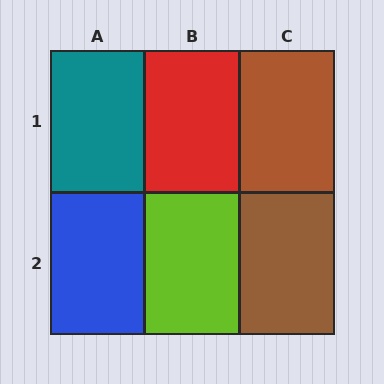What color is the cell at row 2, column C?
Brown.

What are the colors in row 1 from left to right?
Teal, red, brown.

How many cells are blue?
1 cell is blue.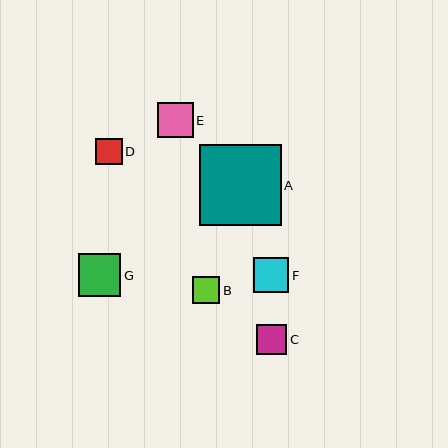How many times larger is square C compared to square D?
Square C is approximately 1.1 times the size of square D.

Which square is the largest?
Square A is the largest with a size of approximately 81 pixels.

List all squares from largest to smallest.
From largest to smallest: A, G, F, E, C, D, B.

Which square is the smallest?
Square B is the smallest with a size of approximately 27 pixels.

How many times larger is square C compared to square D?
Square C is approximately 1.1 times the size of square D.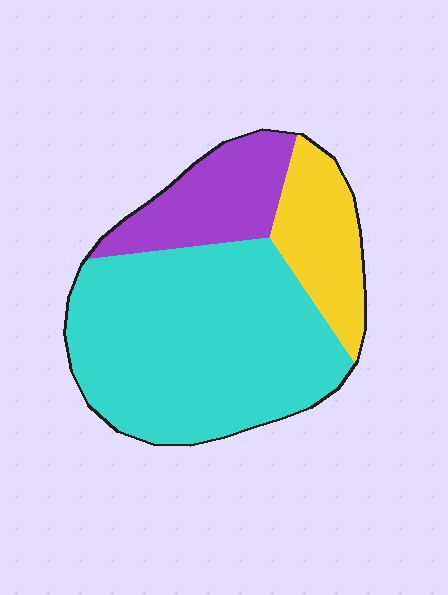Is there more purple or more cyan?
Cyan.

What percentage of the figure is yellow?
Yellow takes up about one sixth (1/6) of the figure.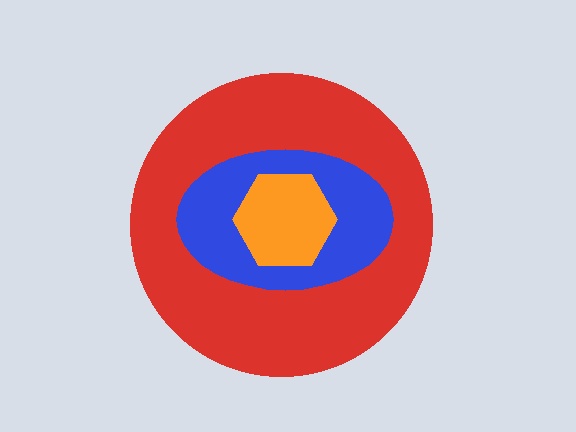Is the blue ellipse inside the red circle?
Yes.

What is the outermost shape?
The red circle.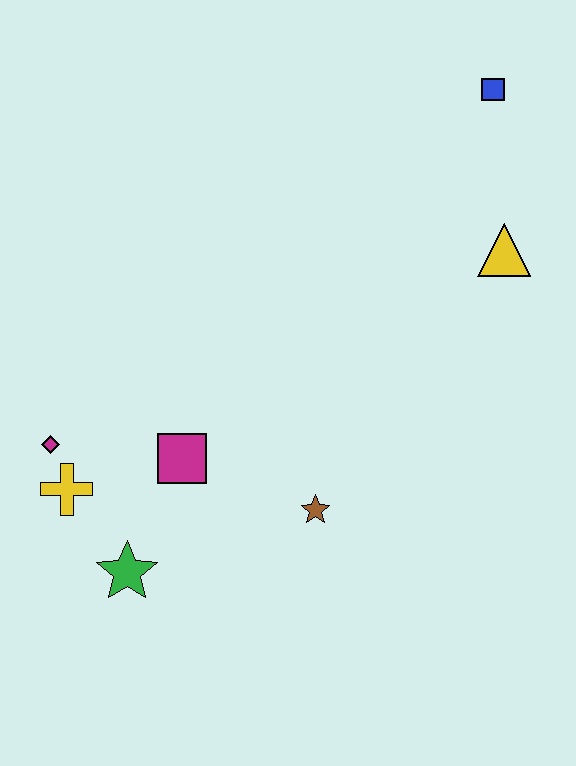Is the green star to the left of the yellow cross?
No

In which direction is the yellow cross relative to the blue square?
The yellow cross is to the left of the blue square.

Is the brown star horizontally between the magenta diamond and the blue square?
Yes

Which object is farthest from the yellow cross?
The blue square is farthest from the yellow cross.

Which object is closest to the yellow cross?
The magenta diamond is closest to the yellow cross.